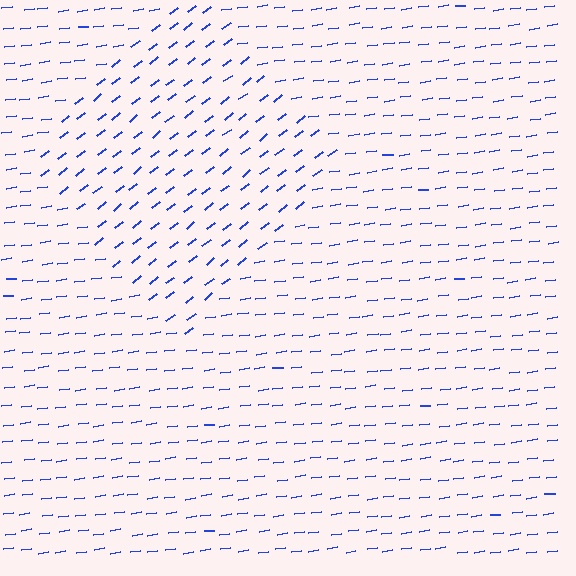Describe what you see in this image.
The image is filled with small blue line segments. A diamond region in the image has lines oriented differently from the surrounding lines, creating a visible texture boundary.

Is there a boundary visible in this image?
Yes, there is a texture boundary formed by a change in line orientation.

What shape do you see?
I see a diamond.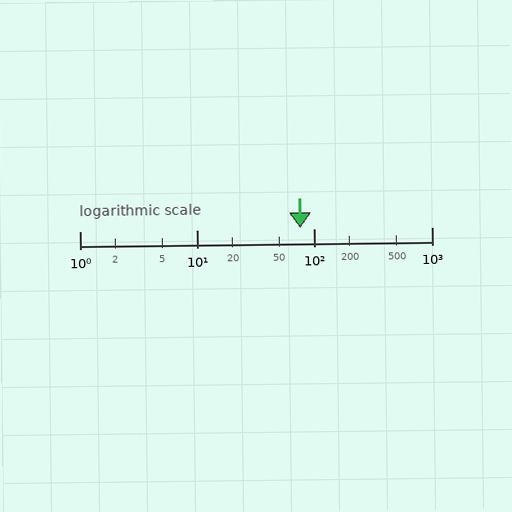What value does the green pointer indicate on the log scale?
The pointer indicates approximately 75.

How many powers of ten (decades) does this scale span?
The scale spans 3 decades, from 1 to 1000.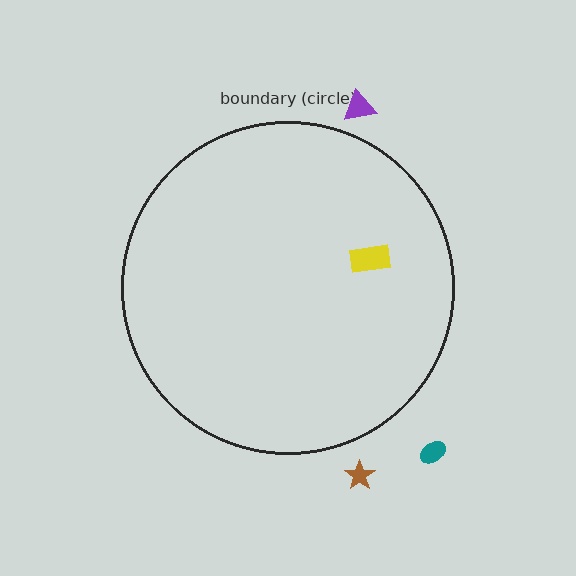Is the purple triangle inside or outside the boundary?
Outside.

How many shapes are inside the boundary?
1 inside, 3 outside.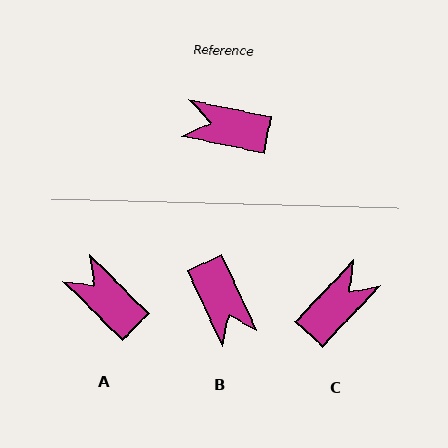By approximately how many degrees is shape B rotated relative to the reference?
Approximately 127 degrees counter-clockwise.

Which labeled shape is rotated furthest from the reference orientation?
B, about 127 degrees away.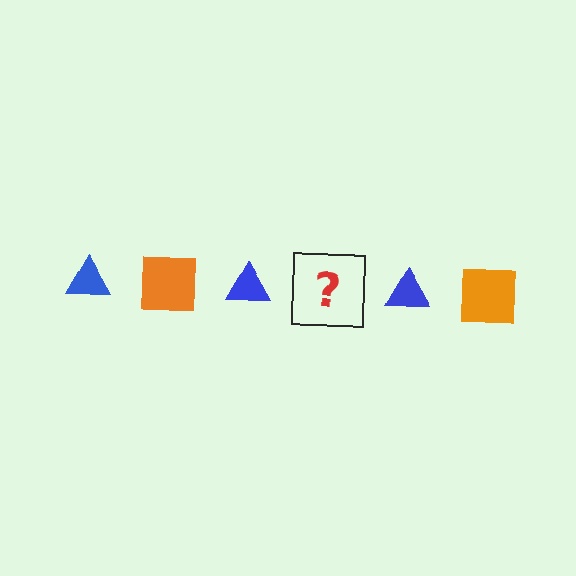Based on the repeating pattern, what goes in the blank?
The blank should be an orange square.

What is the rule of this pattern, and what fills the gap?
The rule is that the pattern alternates between blue triangle and orange square. The gap should be filled with an orange square.